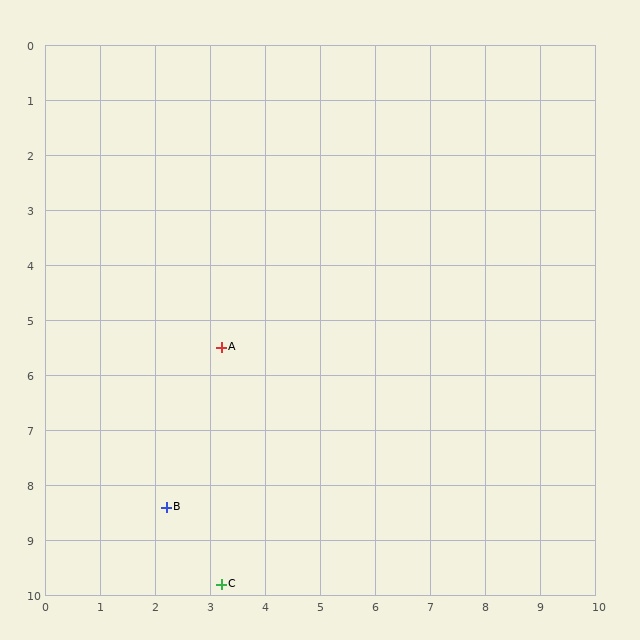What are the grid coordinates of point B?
Point B is at approximately (2.2, 8.4).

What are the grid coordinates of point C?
Point C is at approximately (3.2, 9.8).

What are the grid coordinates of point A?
Point A is at approximately (3.2, 5.5).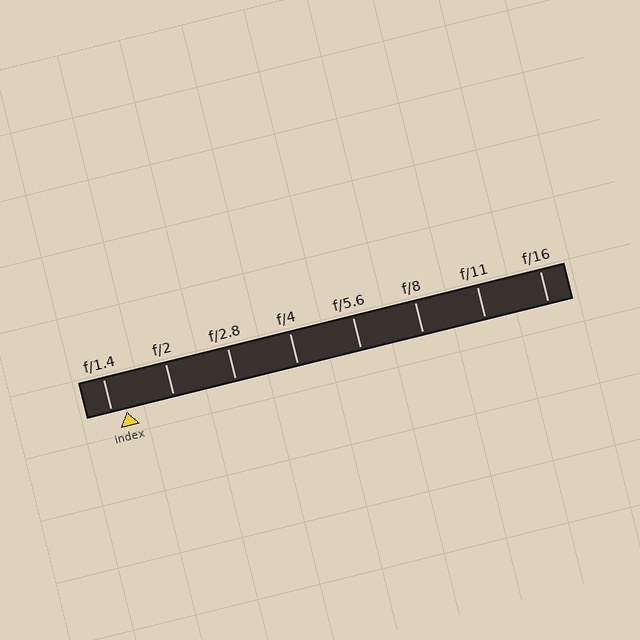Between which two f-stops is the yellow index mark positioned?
The index mark is between f/1.4 and f/2.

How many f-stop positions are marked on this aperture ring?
There are 8 f-stop positions marked.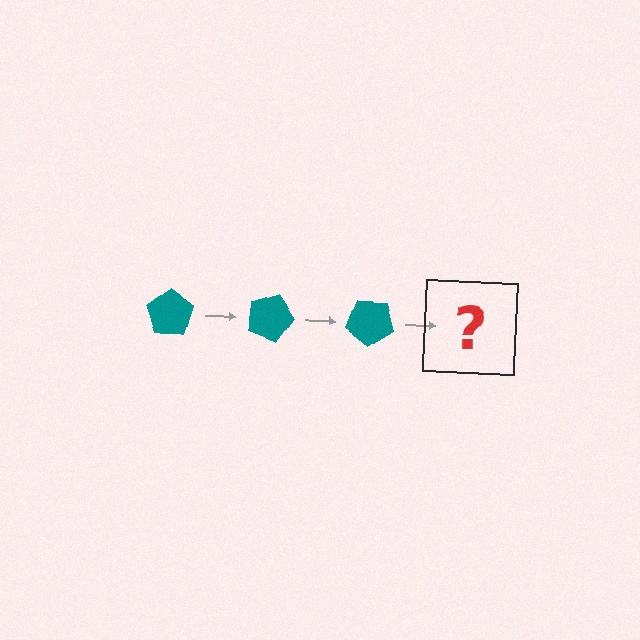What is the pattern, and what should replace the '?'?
The pattern is that the pentagon rotates 20 degrees each step. The '?' should be a teal pentagon rotated 60 degrees.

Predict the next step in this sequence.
The next step is a teal pentagon rotated 60 degrees.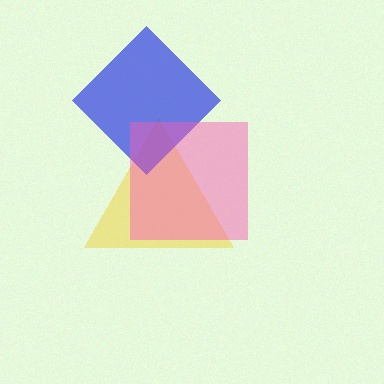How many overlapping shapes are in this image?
There are 3 overlapping shapes in the image.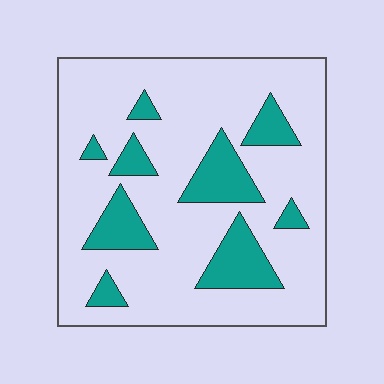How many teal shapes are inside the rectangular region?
9.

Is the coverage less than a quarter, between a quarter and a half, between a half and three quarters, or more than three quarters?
Less than a quarter.